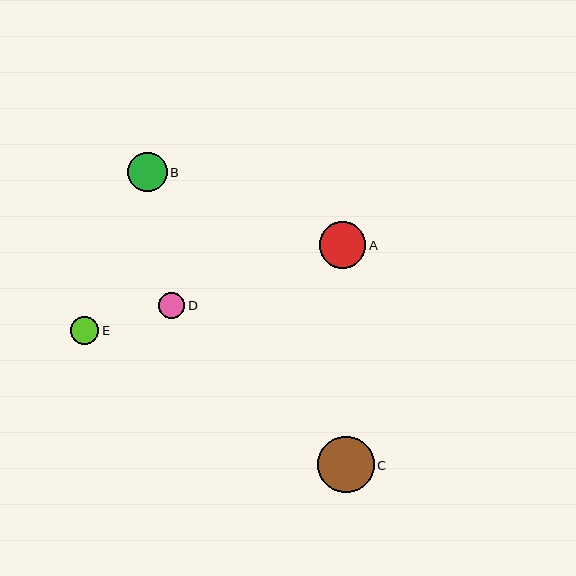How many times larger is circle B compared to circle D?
Circle B is approximately 1.5 times the size of circle D.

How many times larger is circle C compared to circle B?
Circle C is approximately 1.4 times the size of circle B.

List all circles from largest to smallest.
From largest to smallest: C, A, B, E, D.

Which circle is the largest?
Circle C is the largest with a size of approximately 57 pixels.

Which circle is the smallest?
Circle D is the smallest with a size of approximately 26 pixels.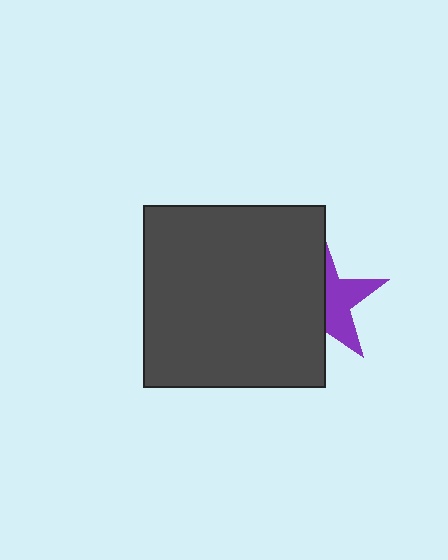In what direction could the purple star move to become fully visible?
The purple star could move right. That would shift it out from behind the dark gray square entirely.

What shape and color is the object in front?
The object in front is a dark gray square.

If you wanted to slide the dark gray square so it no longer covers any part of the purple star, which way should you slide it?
Slide it left — that is the most direct way to separate the two shapes.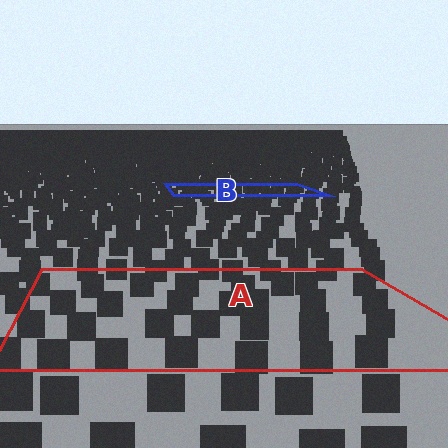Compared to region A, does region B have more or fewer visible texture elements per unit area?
Region B has more texture elements per unit area — they are packed more densely because it is farther away.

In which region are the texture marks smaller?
The texture marks are smaller in region B, because it is farther away.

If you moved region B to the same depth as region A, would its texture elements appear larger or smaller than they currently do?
They would appear larger. At a closer depth, the same texture elements are projected at a bigger on-screen size.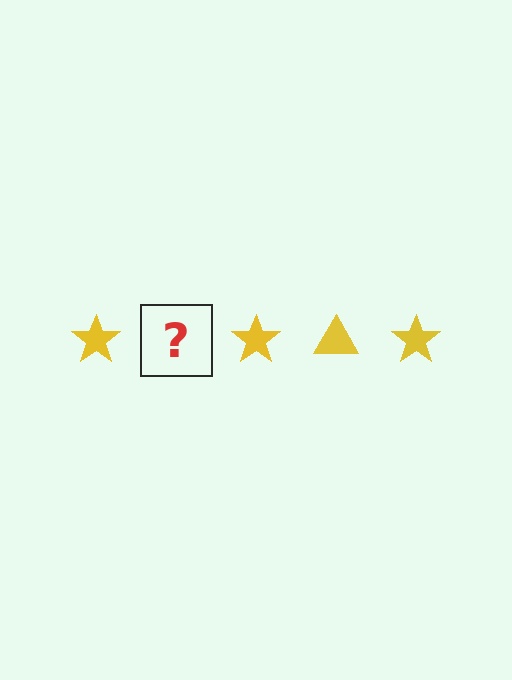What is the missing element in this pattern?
The missing element is a yellow triangle.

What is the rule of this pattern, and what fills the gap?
The rule is that the pattern cycles through star, triangle shapes in yellow. The gap should be filled with a yellow triangle.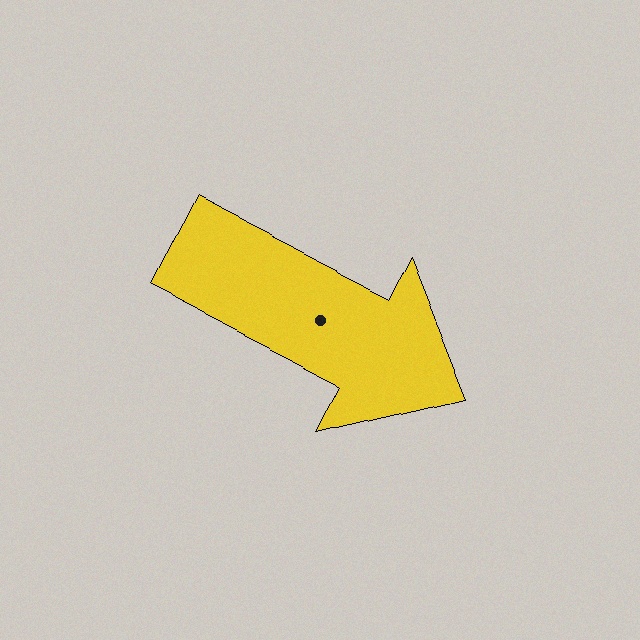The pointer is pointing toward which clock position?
Roughly 4 o'clock.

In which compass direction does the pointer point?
Southeast.